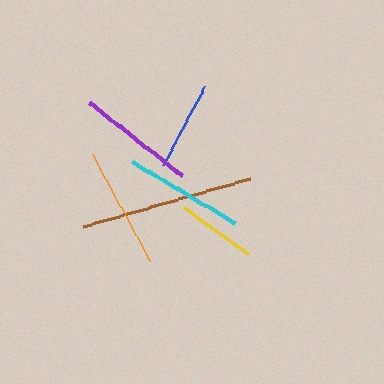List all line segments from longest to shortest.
From longest to shortest: brown, cyan, orange, purple, blue, yellow.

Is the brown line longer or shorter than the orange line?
The brown line is longer than the orange line.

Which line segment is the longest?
The brown line is the longest at approximately 173 pixels.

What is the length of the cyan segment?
The cyan segment is approximately 121 pixels long.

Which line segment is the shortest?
The yellow line is the shortest at approximately 79 pixels.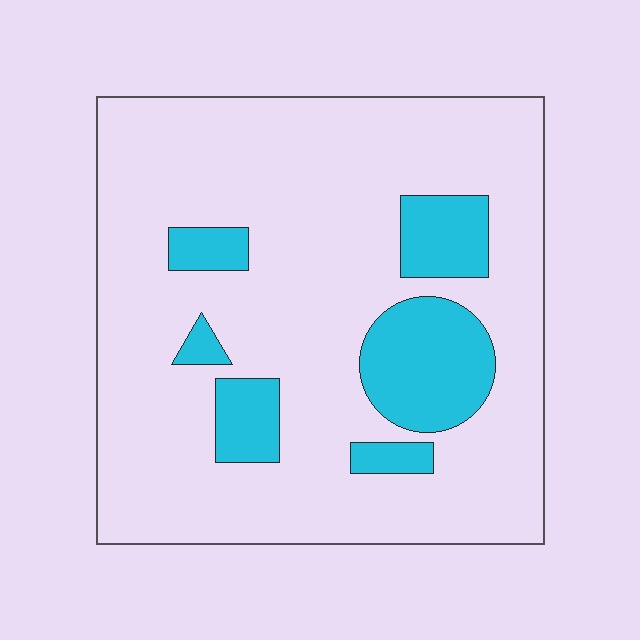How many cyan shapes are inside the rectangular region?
6.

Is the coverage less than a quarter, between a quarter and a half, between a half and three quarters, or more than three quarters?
Less than a quarter.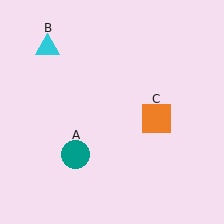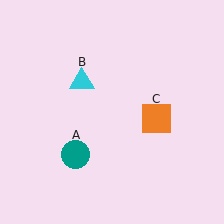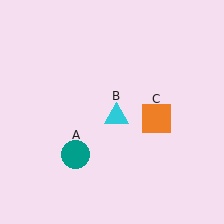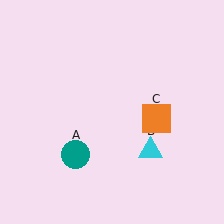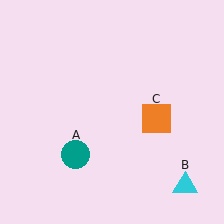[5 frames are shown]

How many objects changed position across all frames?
1 object changed position: cyan triangle (object B).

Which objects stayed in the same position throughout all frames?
Teal circle (object A) and orange square (object C) remained stationary.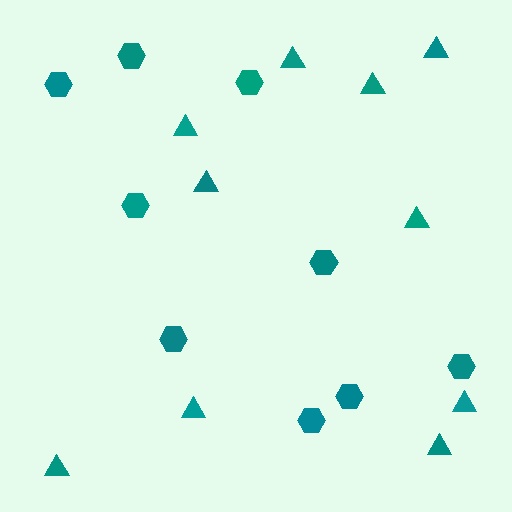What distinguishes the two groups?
There are 2 groups: one group of hexagons (9) and one group of triangles (10).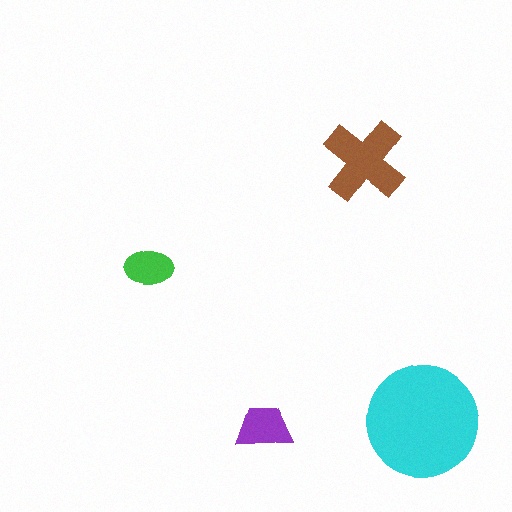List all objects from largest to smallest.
The cyan circle, the brown cross, the purple trapezoid, the green ellipse.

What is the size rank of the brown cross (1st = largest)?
2nd.